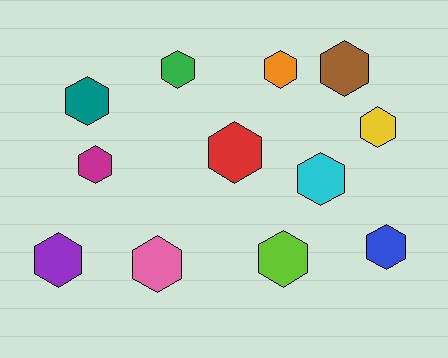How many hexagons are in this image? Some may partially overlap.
There are 12 hexagons.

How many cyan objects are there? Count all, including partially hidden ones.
There is 1 cyan object.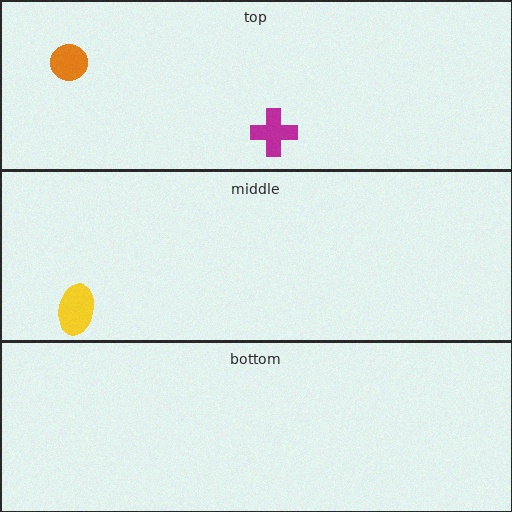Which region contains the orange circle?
The top region.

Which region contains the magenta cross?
The top region.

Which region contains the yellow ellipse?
The middle region.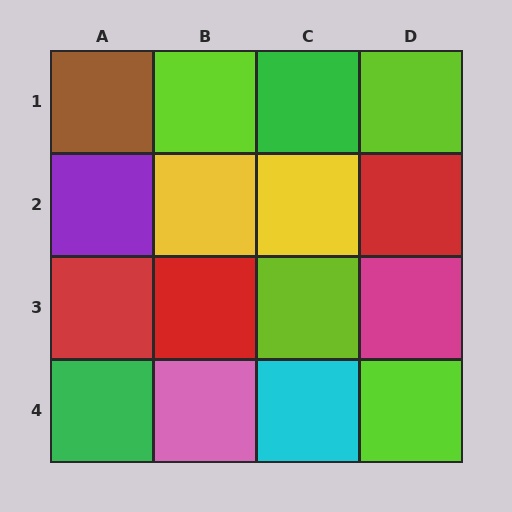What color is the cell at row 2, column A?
Purple.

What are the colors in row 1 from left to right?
Brown, lime, green, lime.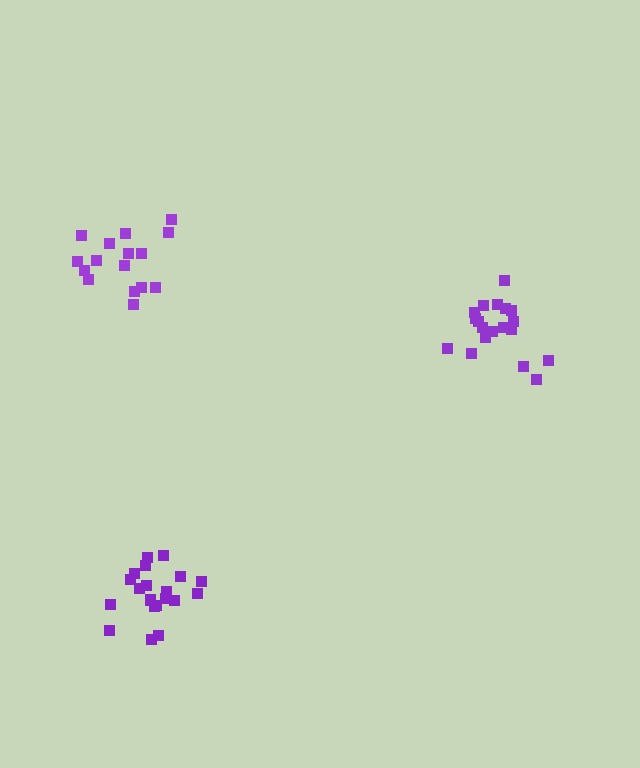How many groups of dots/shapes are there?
There are 3 groups.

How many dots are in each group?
Group 1: 16 dots, Group 2: 20 dots, Group 3: 19 dots (55 total).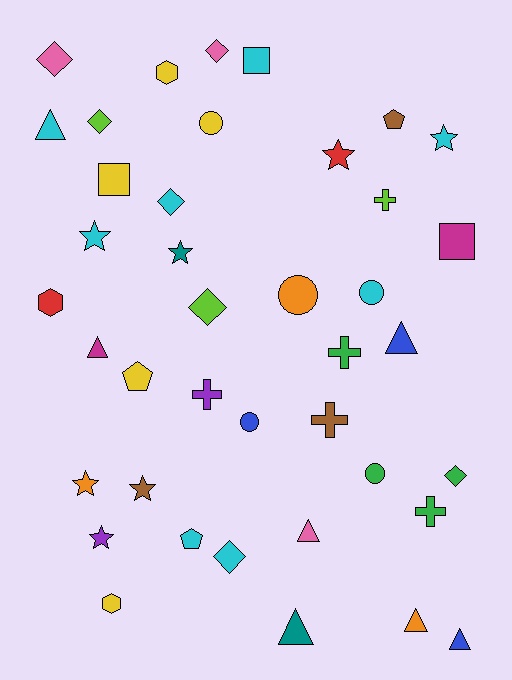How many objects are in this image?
There are 40 objects.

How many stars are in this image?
There are 7 stars.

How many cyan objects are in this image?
There are 8 cyan objects.